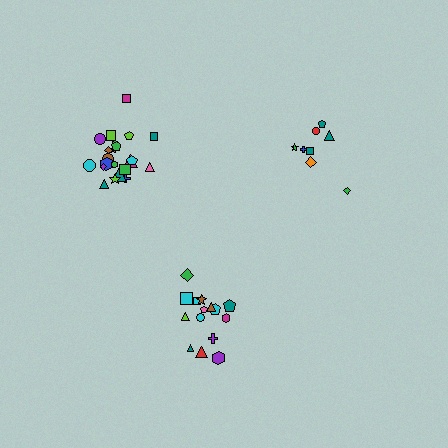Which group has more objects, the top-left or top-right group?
The top-left group.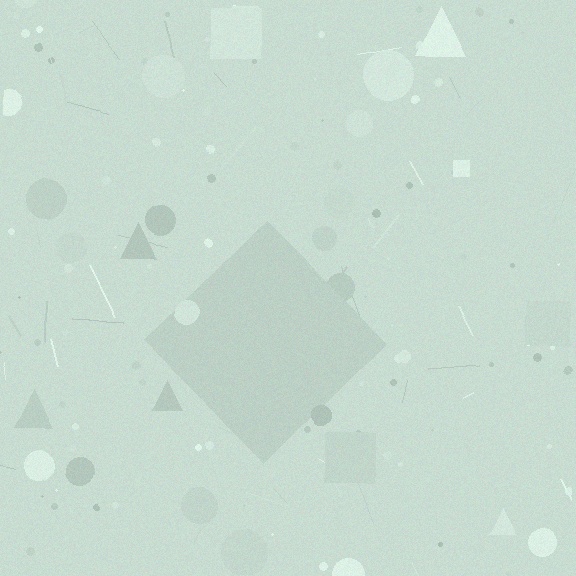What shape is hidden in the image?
A diamond is hidden in the image.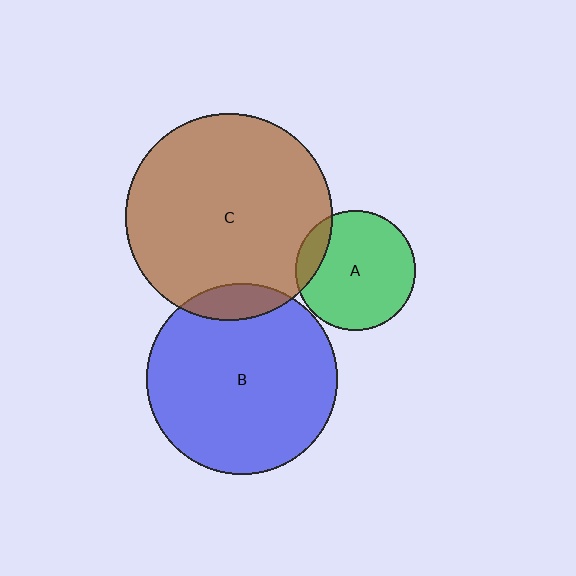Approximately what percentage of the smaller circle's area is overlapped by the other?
Approximately 15%.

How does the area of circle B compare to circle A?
Approximately 2.6 times.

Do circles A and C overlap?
Yes.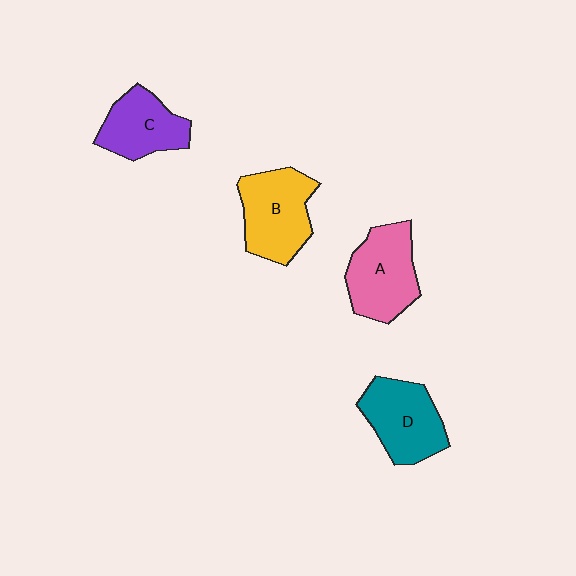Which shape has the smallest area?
Shape C (purple).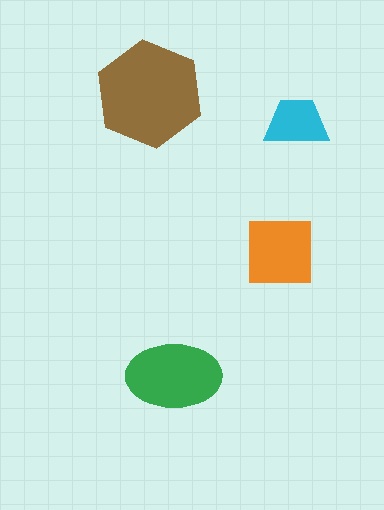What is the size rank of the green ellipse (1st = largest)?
2nd.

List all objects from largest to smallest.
The brown hexagon, the green ellipse, the orange square, the cyan trapezoid.